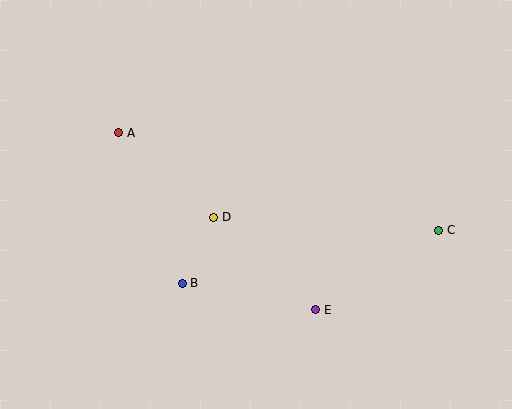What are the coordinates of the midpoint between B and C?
The midpoint between B and C is at (310, 257).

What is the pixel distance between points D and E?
The distance between D and E is 138 pixels.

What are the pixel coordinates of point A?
Point A is at (119, 133).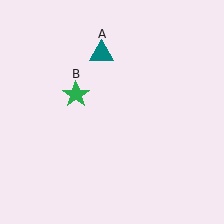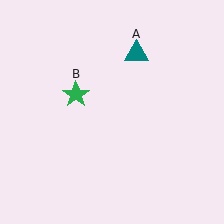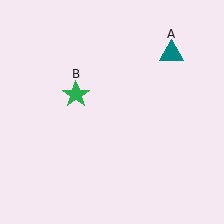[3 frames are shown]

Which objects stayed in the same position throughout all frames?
Green star (object B) remained stationary.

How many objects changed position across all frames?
1 object changed position: teal triangle (object A).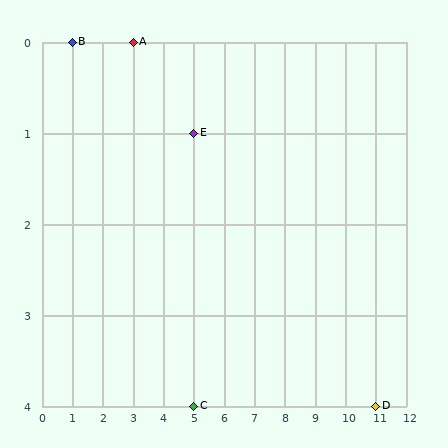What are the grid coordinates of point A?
Point A is at grid coordinates (3, 0).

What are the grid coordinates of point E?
Point E is at grid coordinates (5, 1).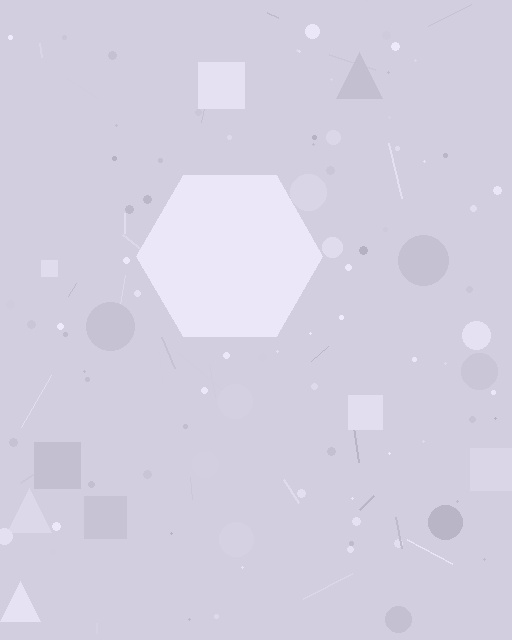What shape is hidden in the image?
A hexagon is hidden in the image.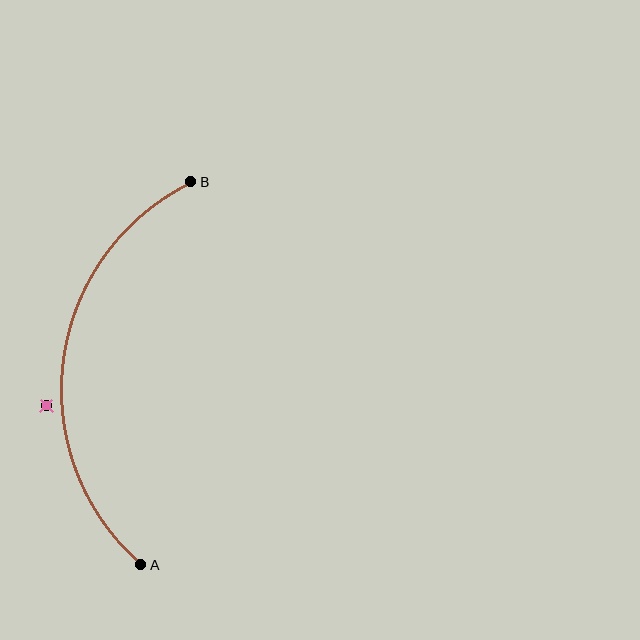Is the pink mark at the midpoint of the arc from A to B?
No — the pink mark does not lie on the arc at all. It sits slightly outside the curve.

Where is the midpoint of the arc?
The arc midpoint is the point on the curve farthest from the straight line joining A and B. It sits to the left of that line.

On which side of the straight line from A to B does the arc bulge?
The arc bulges to the left of the straight line connecting A and B.